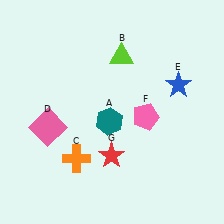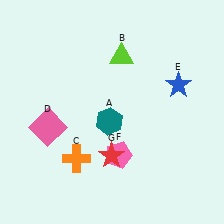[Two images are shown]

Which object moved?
The pink pentagon (F) moved down.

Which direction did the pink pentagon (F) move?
The pink pentagon (F) moved down.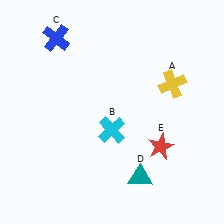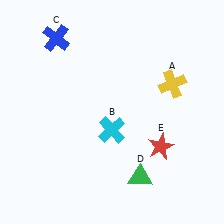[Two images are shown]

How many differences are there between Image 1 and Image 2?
There is 1 difference between the two images.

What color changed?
The triangle (D) changed from teal in Image 1 to green in Image 2.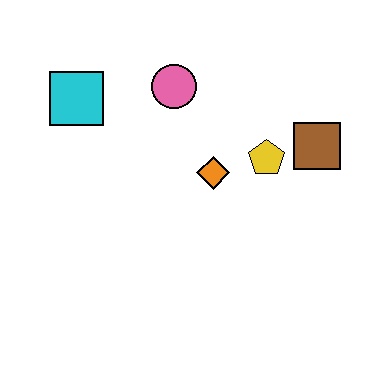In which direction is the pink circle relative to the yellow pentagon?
The pink circle is to the left of the yellow pentagon.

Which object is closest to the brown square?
The yellow pentagon is closest to the brown square.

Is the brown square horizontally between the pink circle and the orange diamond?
No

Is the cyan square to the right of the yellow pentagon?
No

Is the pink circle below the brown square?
No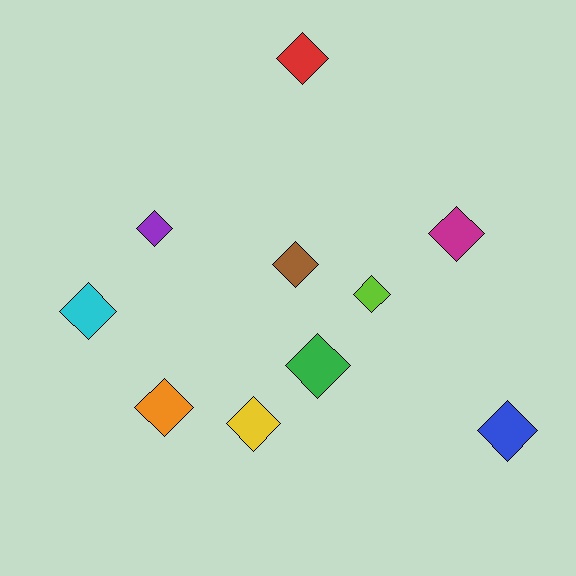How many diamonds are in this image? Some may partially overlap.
There are 10 diamonds.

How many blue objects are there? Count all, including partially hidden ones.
There is 1 blue object.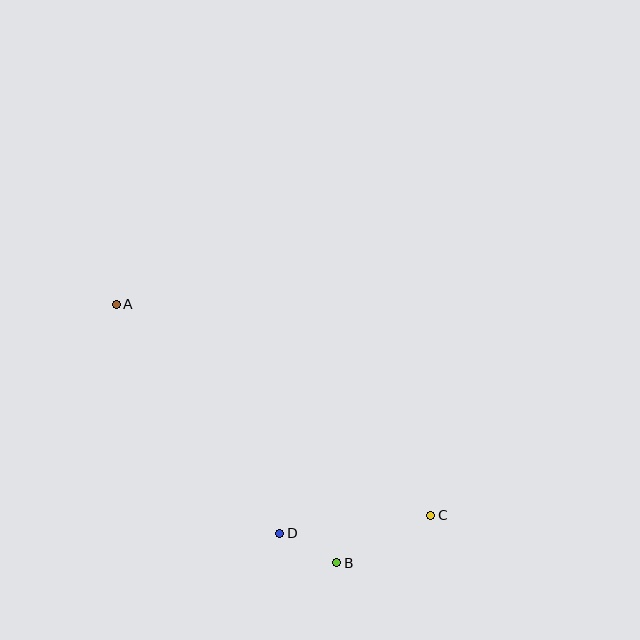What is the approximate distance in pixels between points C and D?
The distance between C and D is approximately 152 pixels.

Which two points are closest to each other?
Points B and D are closest to each other.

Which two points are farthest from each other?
Points A and C are farthest from each other.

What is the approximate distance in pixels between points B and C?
The distance between B and C is approximately 105 pixels.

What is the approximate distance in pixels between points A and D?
The distance between A and D is approximately 281 pixels.